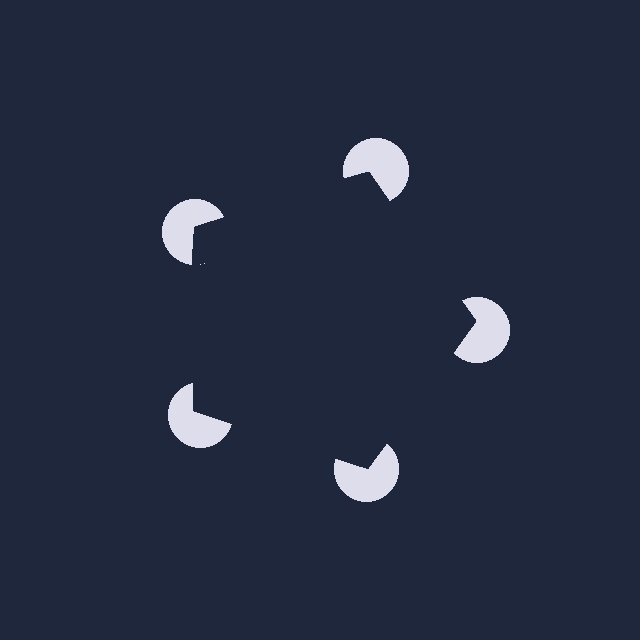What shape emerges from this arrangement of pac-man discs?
An illusory pentagon — its edges are inferred from the aligned wedge cuts in the pac-man discs, not physically drawn.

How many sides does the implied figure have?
5 sides.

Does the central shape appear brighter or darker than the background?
It typically appears slightly darker than the background, even though no actual brightness change is drawn.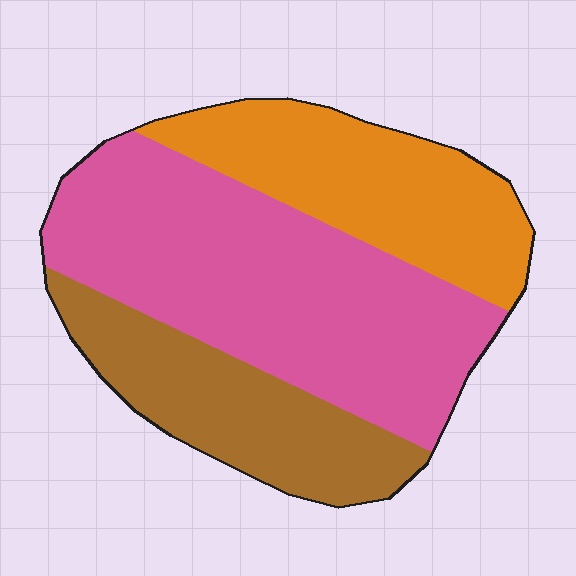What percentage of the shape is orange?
Orange takes up between a quarter and a half of the shape.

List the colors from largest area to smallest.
From largest to smallest: pink, orange, brown.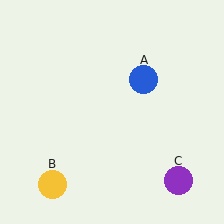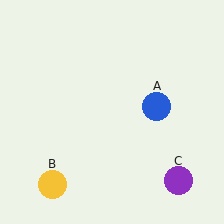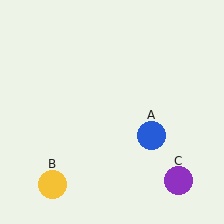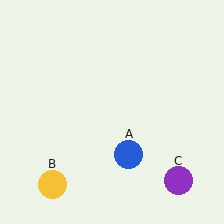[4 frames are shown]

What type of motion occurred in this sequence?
The blue circle (object A) rotated clockwise around the center of the scene.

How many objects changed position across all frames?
1 object changed position: blue circle (object A).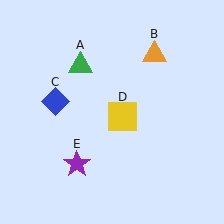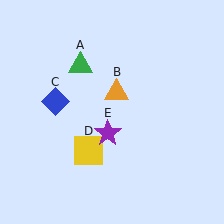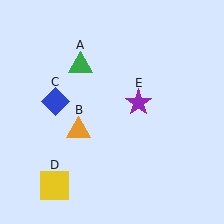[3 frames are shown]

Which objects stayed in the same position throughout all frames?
Green triangle (object A) and blue diamond (object C) remained stationary.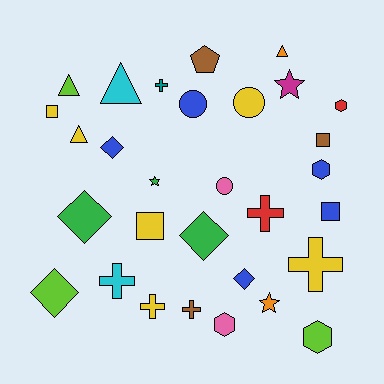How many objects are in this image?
There are 30 objects.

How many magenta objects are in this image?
There is 1 magenta object.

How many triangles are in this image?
There are 4 triangles.